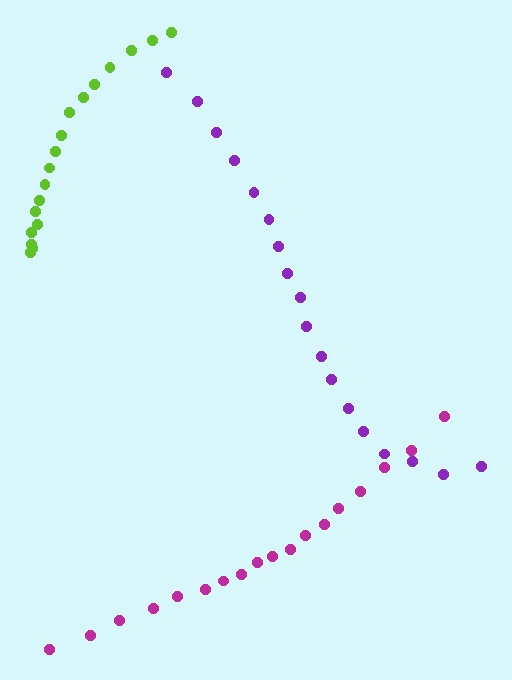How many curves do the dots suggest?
There are 3 distinct paths.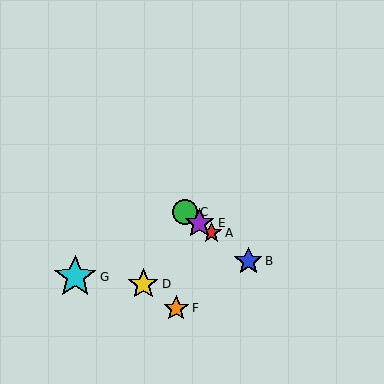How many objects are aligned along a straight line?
4 objects (A, B, C, E) are aligned along a straight line.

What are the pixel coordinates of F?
Object F is at (176, 308).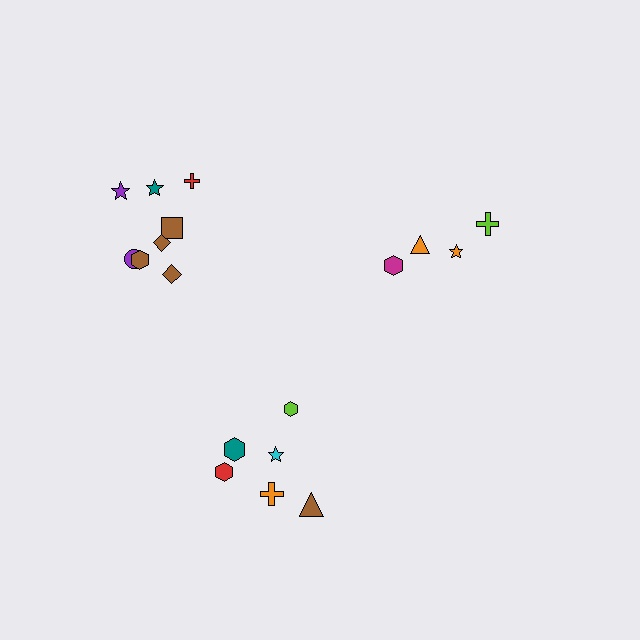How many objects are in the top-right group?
There are 4 objects.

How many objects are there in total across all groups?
There are 18 objects.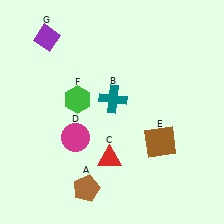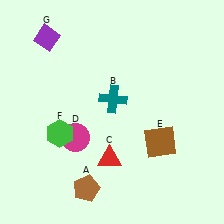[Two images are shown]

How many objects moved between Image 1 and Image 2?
1 object moved between the two images.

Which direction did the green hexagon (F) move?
The green hexagon (F) moved down.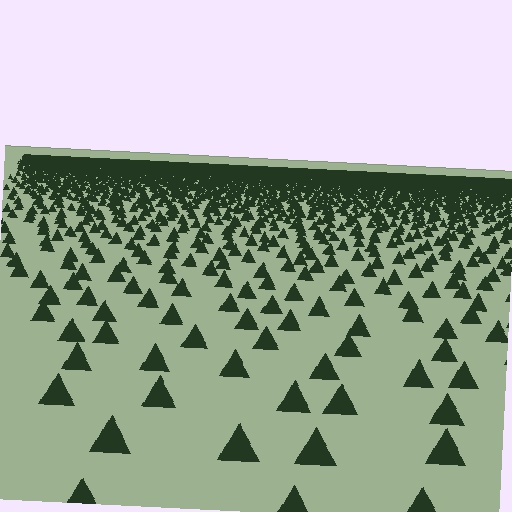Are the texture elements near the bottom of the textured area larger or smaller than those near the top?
Larger. Near the bottom, elements are closer to the viewer and appear at a bigger on-screen size.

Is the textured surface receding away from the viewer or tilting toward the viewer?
The surface is receding away from the viewer. Texture elements get smaller and denser toward the top.